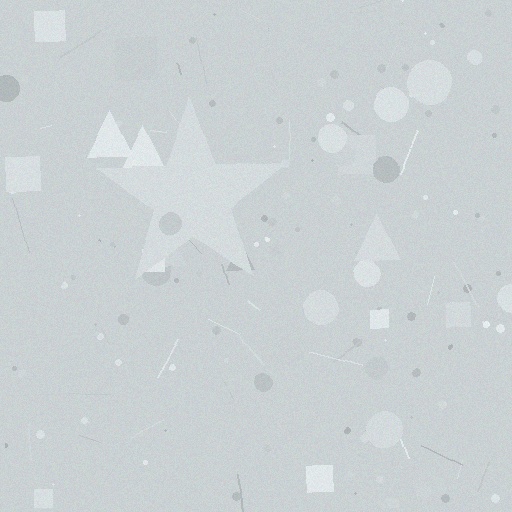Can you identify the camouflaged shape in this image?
The camouflaged shape is a star.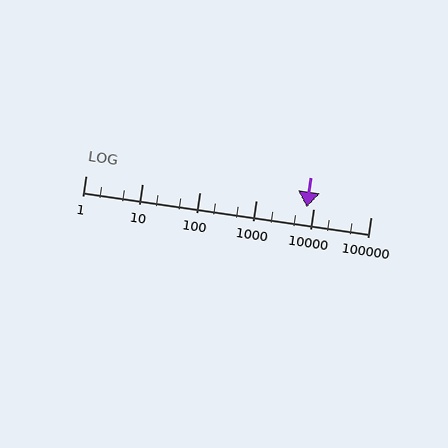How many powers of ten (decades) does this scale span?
The scale spans 5 decades, from 1 to 100000.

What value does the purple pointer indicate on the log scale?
The pointer indicates approximately 7700.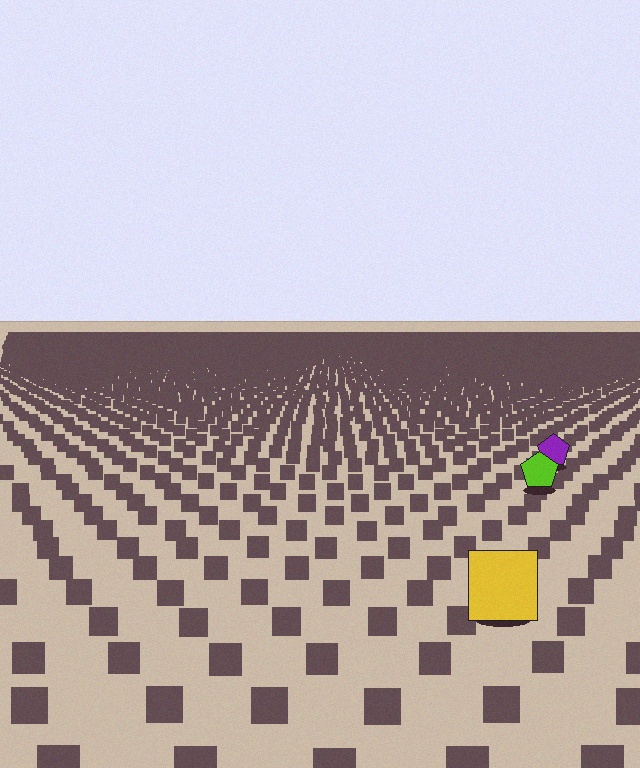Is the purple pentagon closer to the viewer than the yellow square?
No. The yellow square is closer — you can tell from the texture gradient: the ground texture is coarser near it.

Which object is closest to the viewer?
The yellow square is closest. The texture marks near it are larger and more spread out.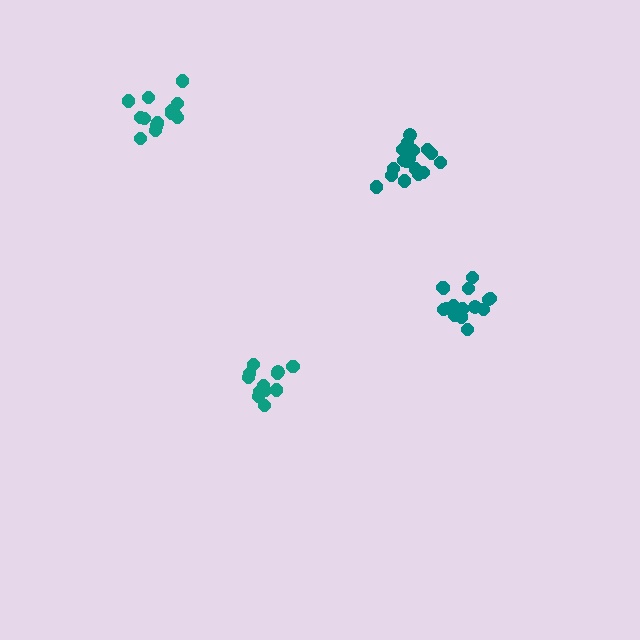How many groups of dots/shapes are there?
There are 4 groups.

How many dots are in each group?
Group 1: 14 dots, Group 2: 16 dots, Group 3: 12 dots, Group 4: 18 dots (60 total).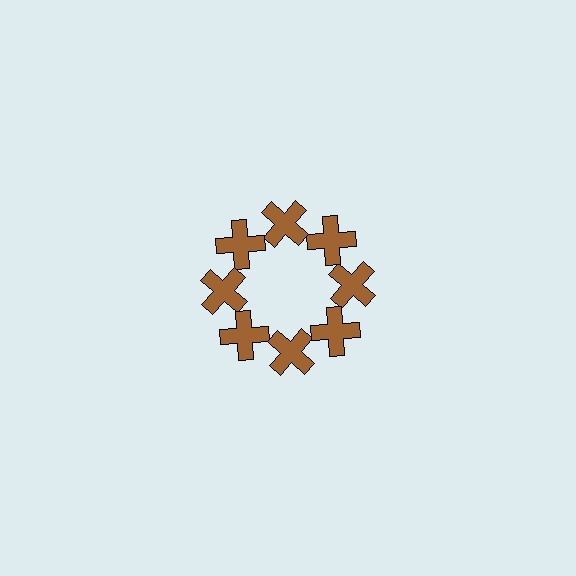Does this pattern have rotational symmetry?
Yes, this pattern has 8-fold rotational symmetry. It looks the same after rotating 45 degrees around the center.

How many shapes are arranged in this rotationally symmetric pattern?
There are 8 shapes, arranged in 8 groups of 1.